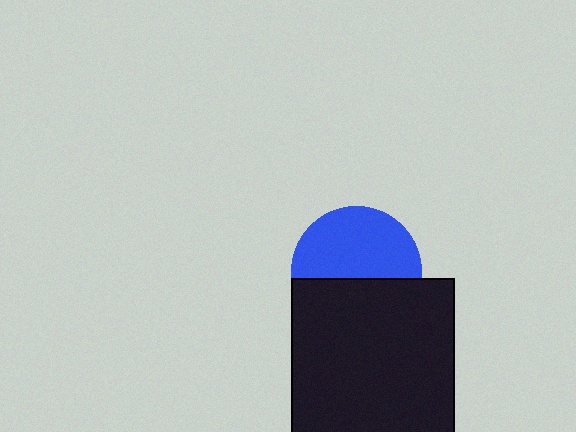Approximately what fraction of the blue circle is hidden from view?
Roughly 45% of the blue circle is hidden behind the black square.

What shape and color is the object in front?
The object in front is a black square.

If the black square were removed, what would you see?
You would see the complete blue circle.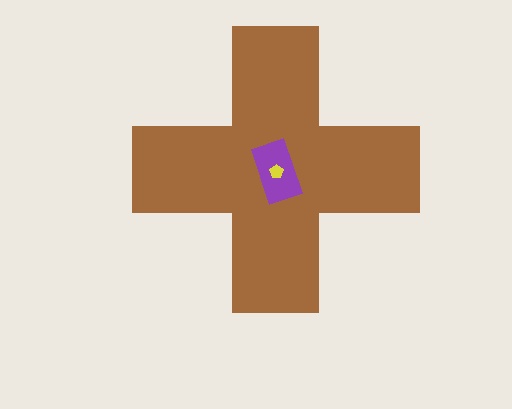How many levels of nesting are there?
3.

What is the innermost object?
The yellow pentagon.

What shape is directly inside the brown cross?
The purple rectangle.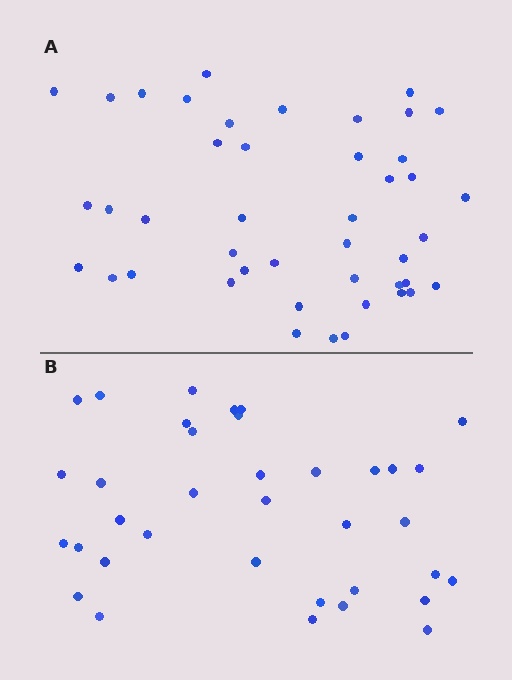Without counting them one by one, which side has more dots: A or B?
Region A (the top region) has more dots.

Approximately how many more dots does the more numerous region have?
Region A has roughly 8 or so more dots than region B.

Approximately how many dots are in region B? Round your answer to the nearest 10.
About 40 dots. (The exact count is 36, which rounds to 40.)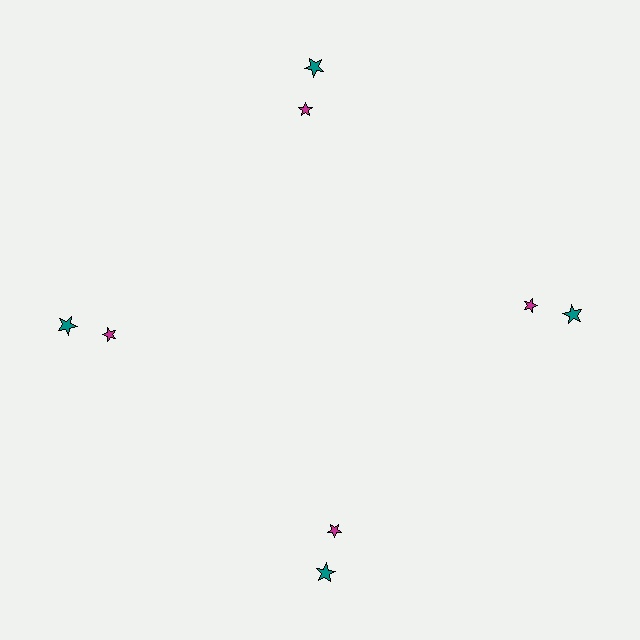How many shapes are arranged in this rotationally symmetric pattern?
There are 8 shapes, arranged in 4 groups of 2.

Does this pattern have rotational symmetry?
Yes, this pattern has 4-fold rotational symmetry. It looks the same after rotating 90 degrees around the center.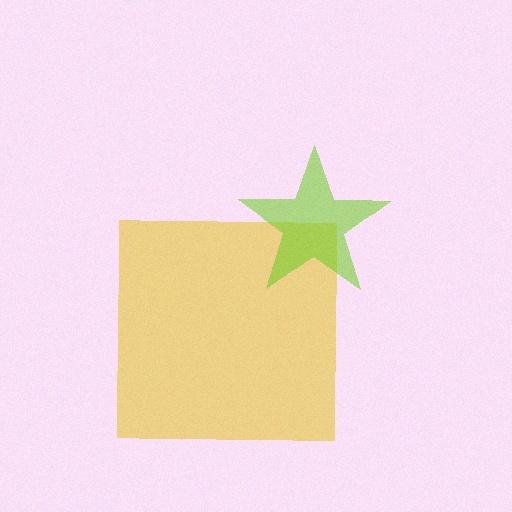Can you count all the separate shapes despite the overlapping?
Yes, there are 2 separate shapes.